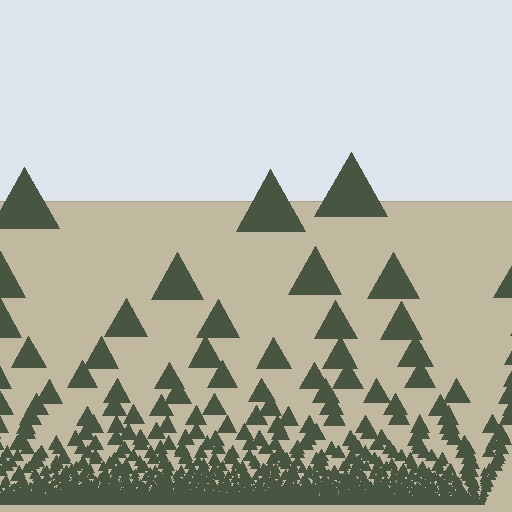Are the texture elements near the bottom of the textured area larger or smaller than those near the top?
Smaller. The gradient is inverted — elements near the bottom are smaller and denser.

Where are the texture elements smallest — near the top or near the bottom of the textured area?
Near the bottom.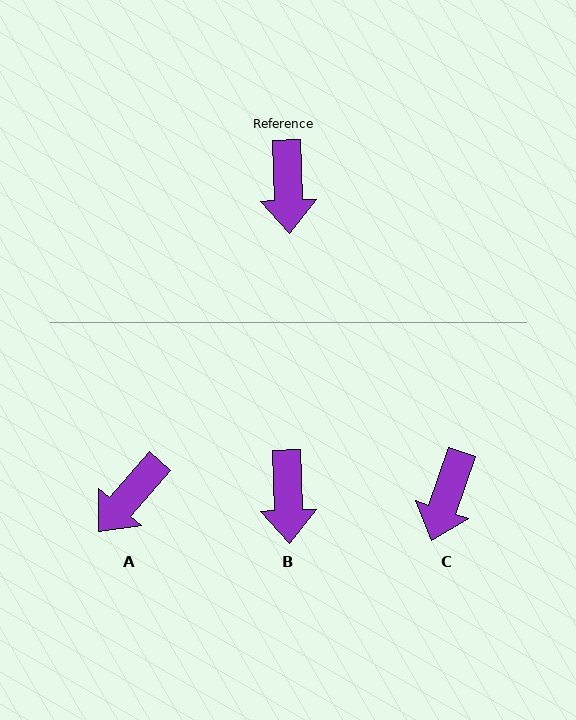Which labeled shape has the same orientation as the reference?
B.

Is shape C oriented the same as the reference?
No, it is off by about 21 degrees.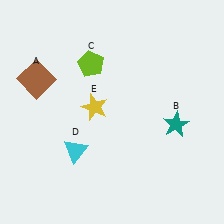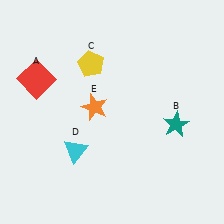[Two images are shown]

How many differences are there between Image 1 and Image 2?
There are 3 differences between the two images.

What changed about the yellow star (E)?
In Image 1, E is yellow. In Image 2, it changed to orange.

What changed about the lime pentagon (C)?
In Image 1, C is lime. In Image 2, it changed to yellow.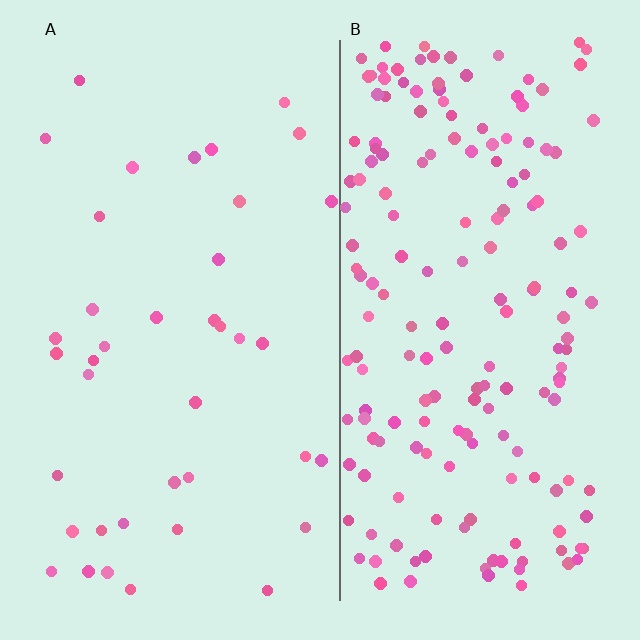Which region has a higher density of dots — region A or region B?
B (the right).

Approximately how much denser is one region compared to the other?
Approximately 4.6× — region B over region A.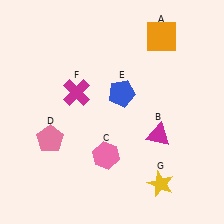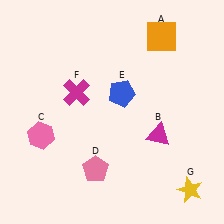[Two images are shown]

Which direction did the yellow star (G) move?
The yellow star (G) moved right.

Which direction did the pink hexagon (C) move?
The pink hexagon (C) moved left.